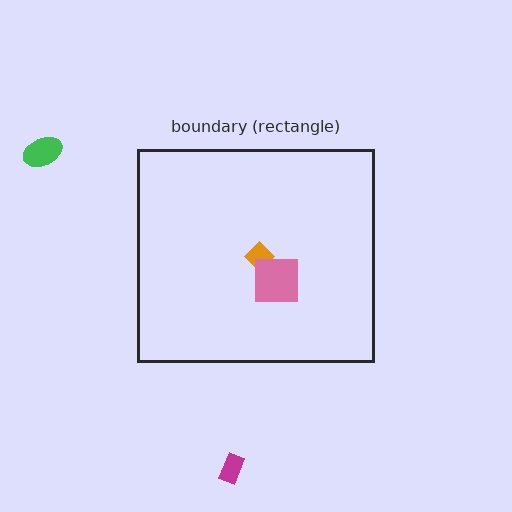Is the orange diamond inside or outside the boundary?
Inside.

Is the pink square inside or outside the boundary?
Inside.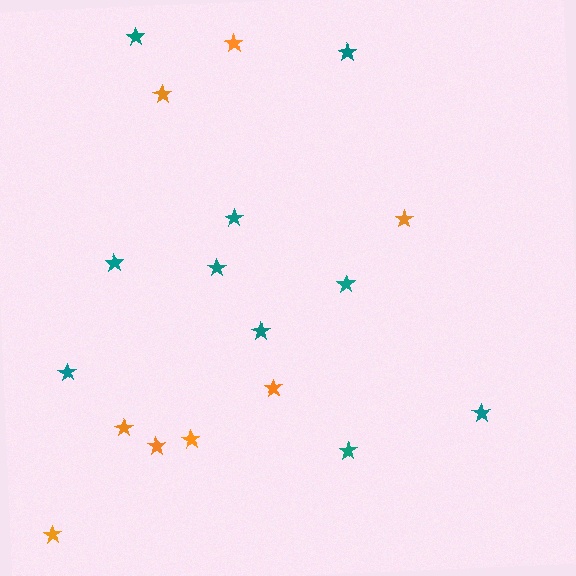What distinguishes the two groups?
There are 2 groups: one group of teal stars (10) and one group of orange stars (8).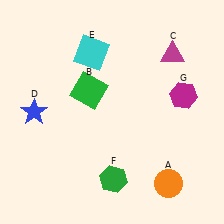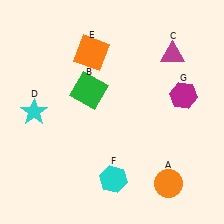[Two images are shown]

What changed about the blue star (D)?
In Image 1, D is blue. In Image 2, it changed to cyan.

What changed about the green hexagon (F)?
In Image 1, F is green. In Image 2, it changed to cyan.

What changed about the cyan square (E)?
In Image 1, E is cyan. In Image 2, it changed to orange.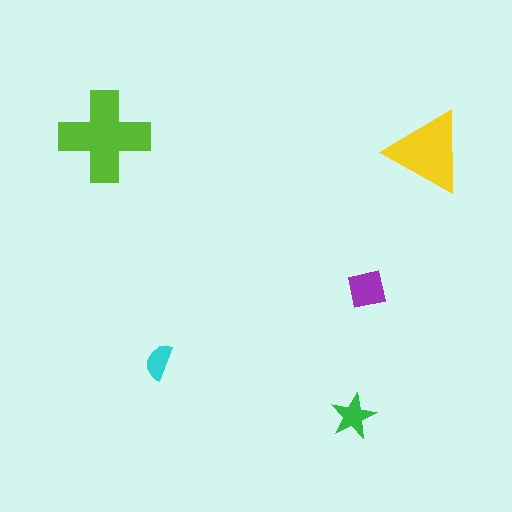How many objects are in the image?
There are 5 objects in the image.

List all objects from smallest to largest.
The cyan semicircle, the green star, the purple square, the yellow triangle, the lime cross.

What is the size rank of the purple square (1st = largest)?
3rd.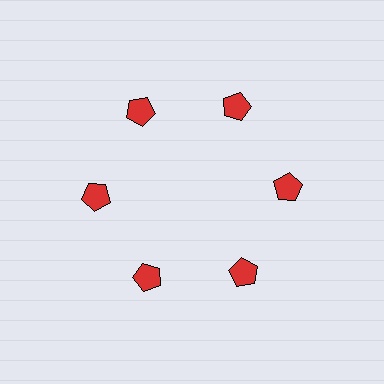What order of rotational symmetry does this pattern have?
This pattern has 6-fold rotational symmetry.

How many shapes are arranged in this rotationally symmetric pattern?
There are 6 shapes, arranged in 6 groups of 1.